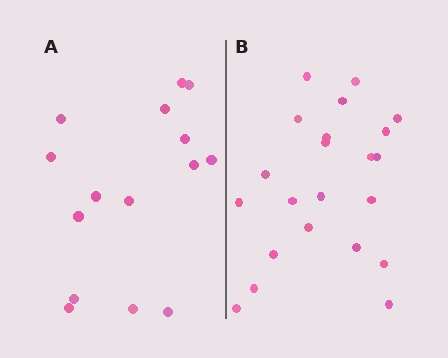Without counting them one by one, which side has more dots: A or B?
Region B (the right region) has more dots.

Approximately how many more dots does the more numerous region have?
Region B has roughly 8 or so more dots than region A.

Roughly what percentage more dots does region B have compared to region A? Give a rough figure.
About 45% more.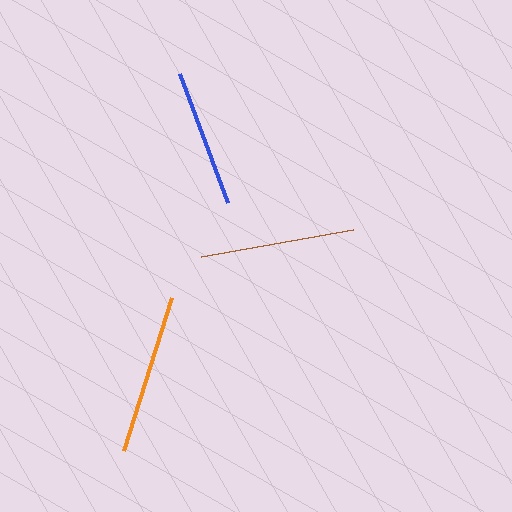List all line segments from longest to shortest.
From longest to shortest: orange, brown, blue.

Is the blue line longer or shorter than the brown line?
The brown line is longer than the blue line.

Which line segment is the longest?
The orange line is the longest at approximately 161 pixels.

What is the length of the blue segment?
The blue segment is approximately 137 pixels long.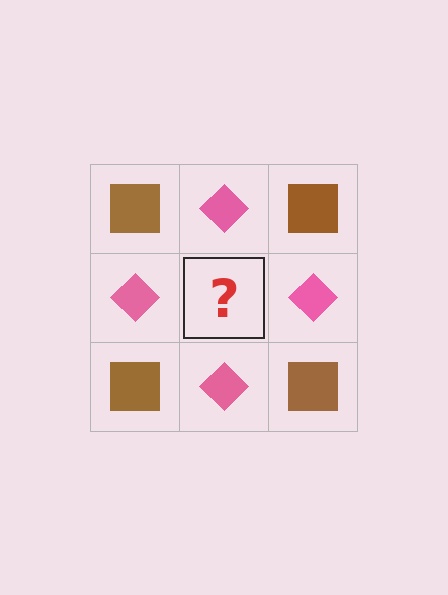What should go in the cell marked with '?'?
The missing cell should contain a brown square.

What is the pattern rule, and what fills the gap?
The rule is that it alternates brown square and pink diamond in a checkerboard pattern. The gap should be filled with a brown square.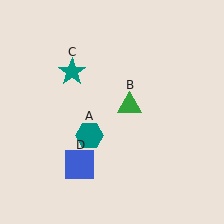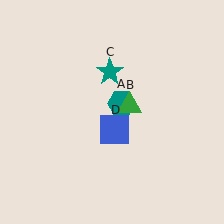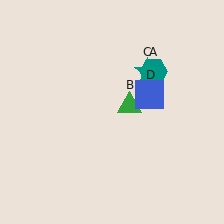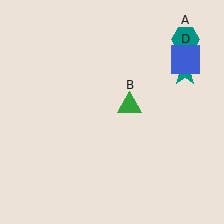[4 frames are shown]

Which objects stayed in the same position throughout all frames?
Green triangle (object B) remained stationary.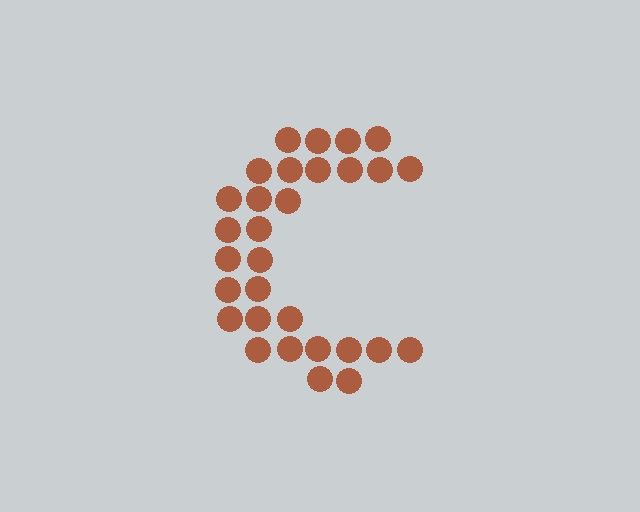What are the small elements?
The small elements are circles.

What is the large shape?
The large shape is the letter C.